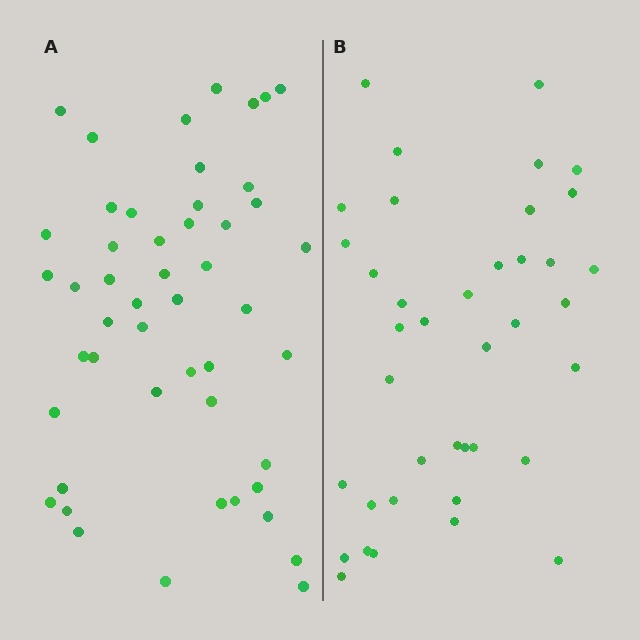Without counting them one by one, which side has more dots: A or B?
Region A (the left region) has more dots.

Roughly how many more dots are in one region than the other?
Region A has roughly 10 or so more dots than region B.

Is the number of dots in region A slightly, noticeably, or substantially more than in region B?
Region A has noticeably more, but not dramatically so. The ratio is roughly 1.3 to 1.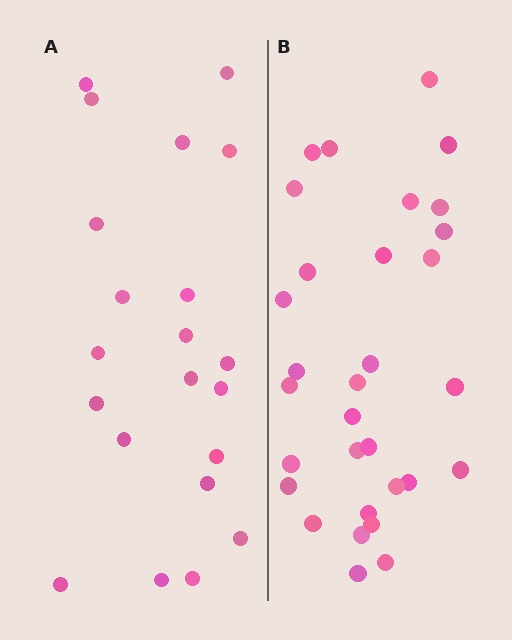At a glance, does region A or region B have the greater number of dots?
Region B (the right region) has more dots.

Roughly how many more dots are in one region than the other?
Region B has roughly 10 or so more dots than region A.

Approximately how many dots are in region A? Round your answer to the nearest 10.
About 20 dots. (The exact count is 21, which rounds to 20.)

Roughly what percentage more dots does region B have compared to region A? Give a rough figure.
About 50% more.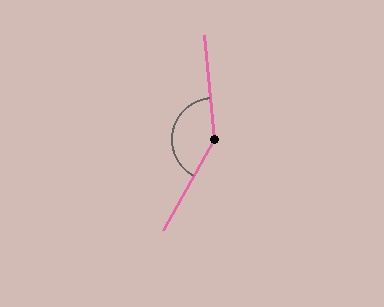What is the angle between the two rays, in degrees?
Approximately 145 degrees.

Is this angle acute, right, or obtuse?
It is obtuse.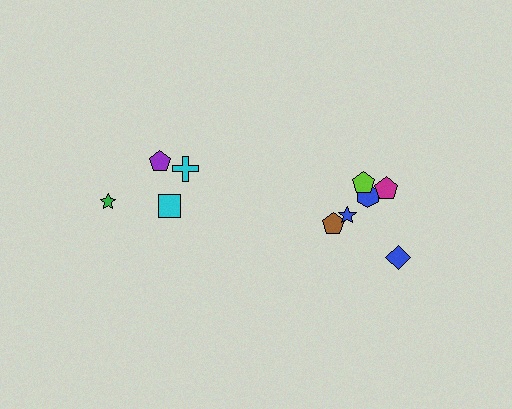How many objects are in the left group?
There are 4 objects.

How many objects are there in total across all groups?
There are 10 objects.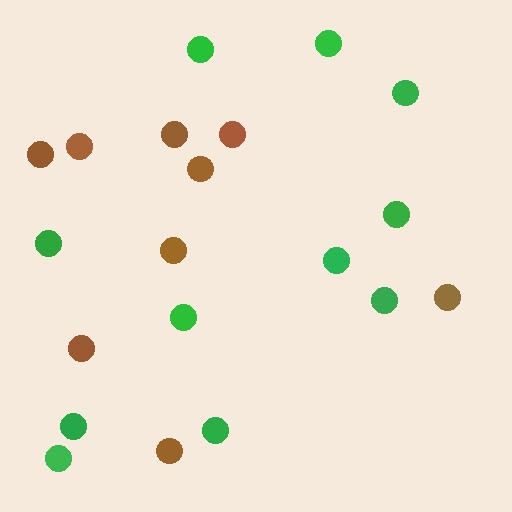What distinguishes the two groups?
There are 2 groups: one group of brown circles (9) and one group of green circles (11).